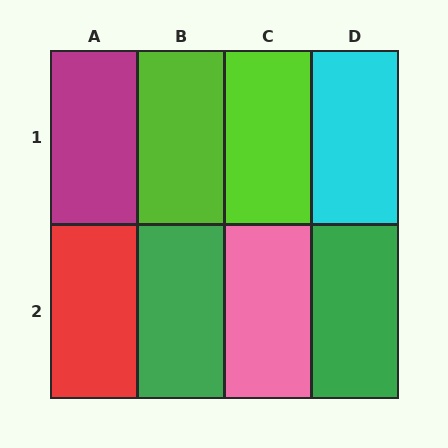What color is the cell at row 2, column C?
Pink.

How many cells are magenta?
1 cell is magenta.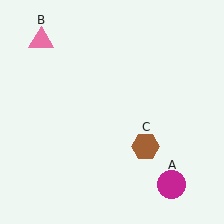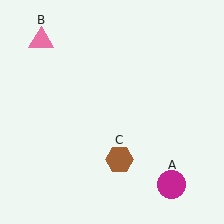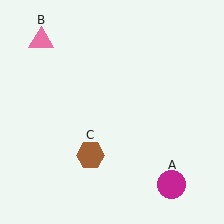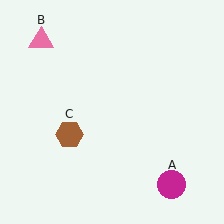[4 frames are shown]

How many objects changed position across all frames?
1 object changed position: brown hexagon (object C).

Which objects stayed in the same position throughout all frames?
Magenta circle (object A) and pink triangle (object B) remained stationary.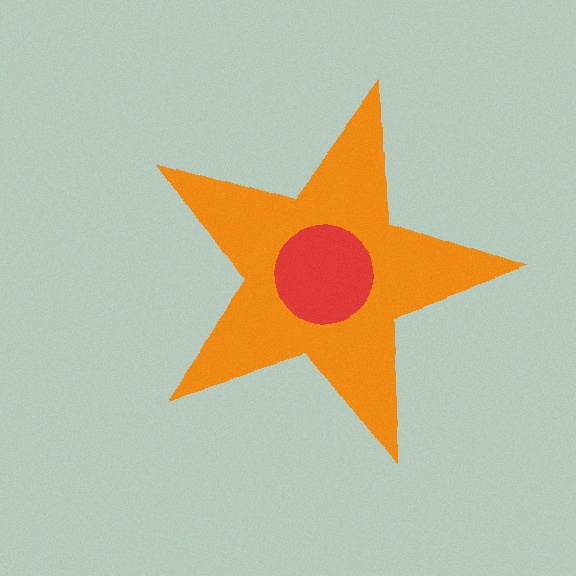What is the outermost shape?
The orange star.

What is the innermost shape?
The red circle.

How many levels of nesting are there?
2.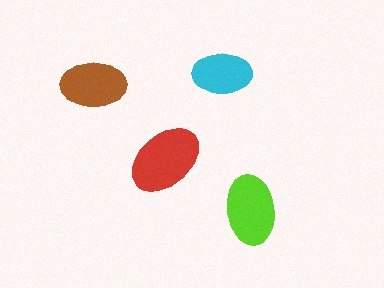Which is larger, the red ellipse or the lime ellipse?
The red one.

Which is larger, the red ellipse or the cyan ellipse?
The red one.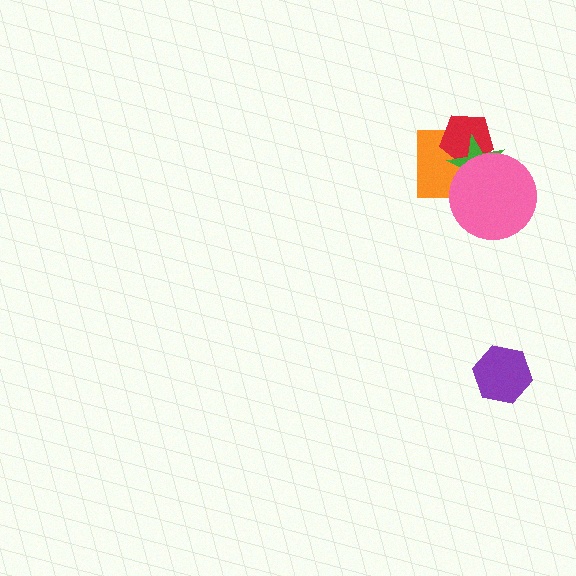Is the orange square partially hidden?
Yes, it is partially covered by another shape.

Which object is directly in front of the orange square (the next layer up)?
The red pentagon is directly in front of the orange square.